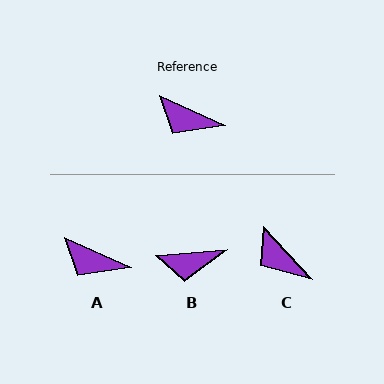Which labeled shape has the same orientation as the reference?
A.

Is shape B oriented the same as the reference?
No, it is off by about 28 degrees.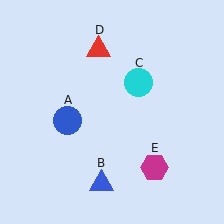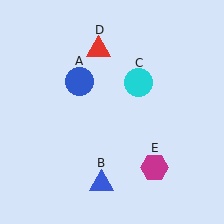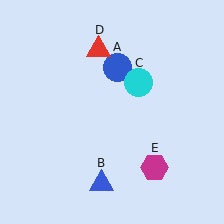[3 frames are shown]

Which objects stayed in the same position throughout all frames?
Blue triangle (object B) and cyan circle (object C) and red triangle (object D) and magenta hexagon (object E) remained stationary.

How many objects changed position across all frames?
1 object changed position: blue circle (object A).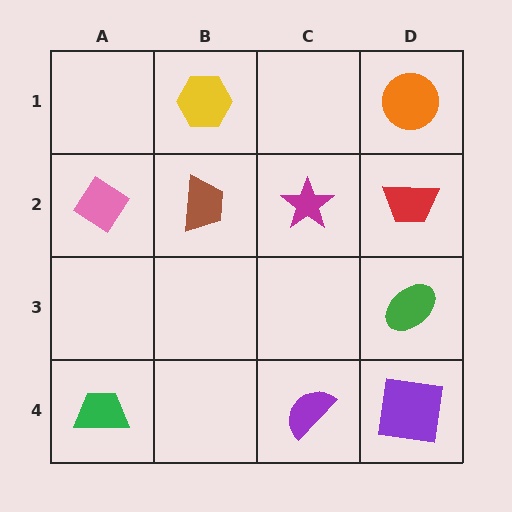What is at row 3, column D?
A green ellipse.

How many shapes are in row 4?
3 shapes.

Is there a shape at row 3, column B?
No, that cell is empty.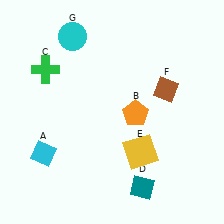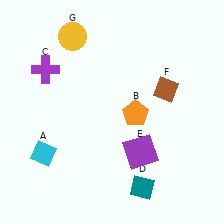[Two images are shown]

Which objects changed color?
C changed from green to purple. E changed from yellow to purple. G changed from cyan to yellow.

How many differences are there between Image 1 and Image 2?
There are 3 differences between the two images.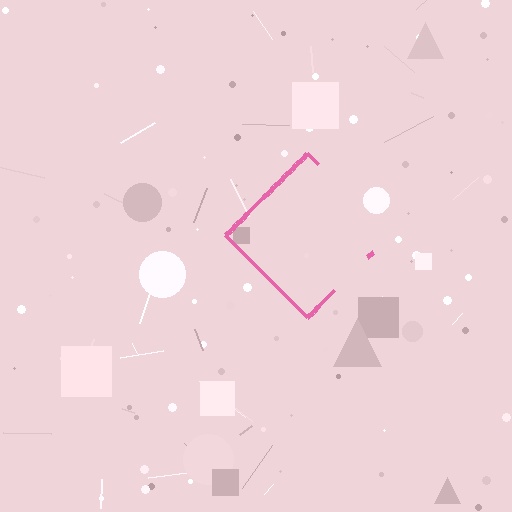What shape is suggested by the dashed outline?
The dashed outline suggests a diamond.